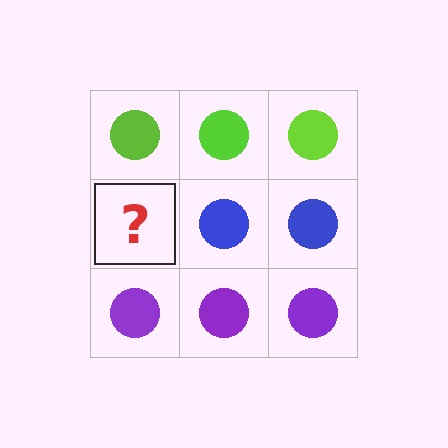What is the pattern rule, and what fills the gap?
The rule is that each row has a consistent color. The gap should be filled with a blue circle.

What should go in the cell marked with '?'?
The missing cell should contain a blue circle.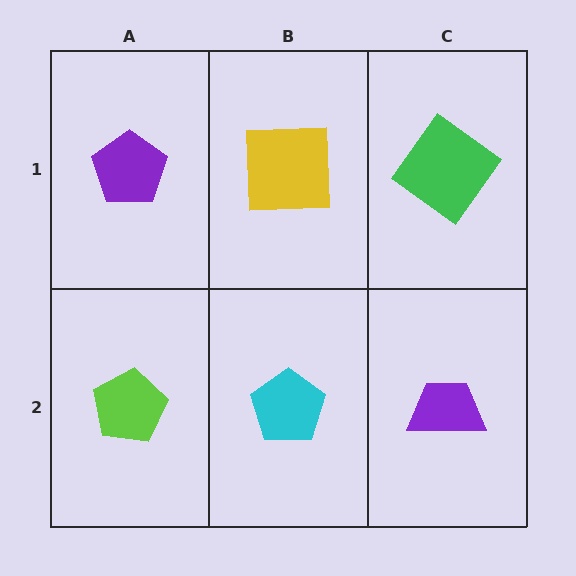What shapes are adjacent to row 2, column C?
A green diamond (row 1, column C), a cyan pentagon (row 2, column B).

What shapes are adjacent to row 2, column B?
A yellow square (row 1, column B), a lime pentagon (row 2, column A), a purple trapezoid (row 2, column C).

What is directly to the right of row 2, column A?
A cyan pentagon.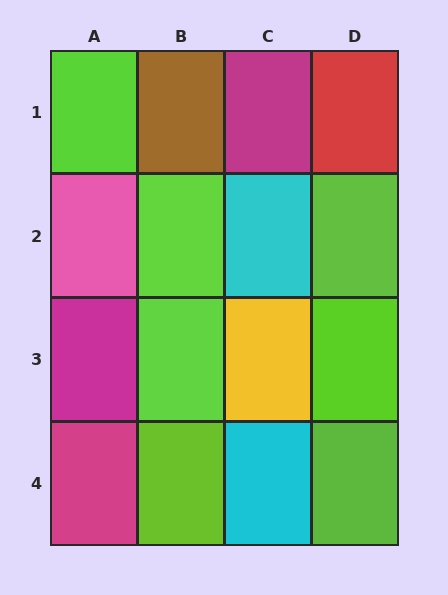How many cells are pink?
1 cell is pink.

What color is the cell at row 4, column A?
Magenta.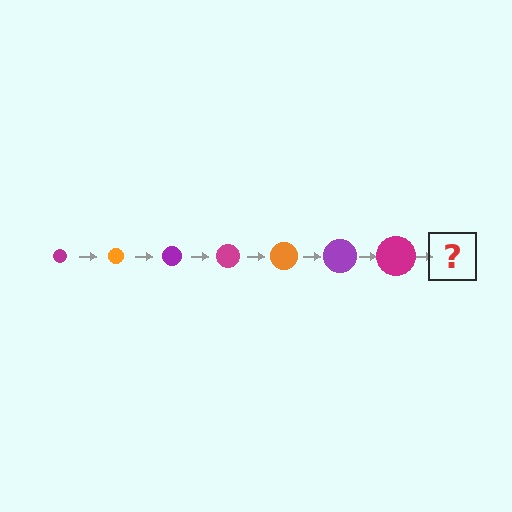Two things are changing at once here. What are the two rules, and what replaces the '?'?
The two rules are that the circle grows larger each step and the color cycles through magenta, orange, and purple. The '?' should be an orange circle, larger than the previous one.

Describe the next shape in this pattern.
It should be an orange circle, larger than the previous one.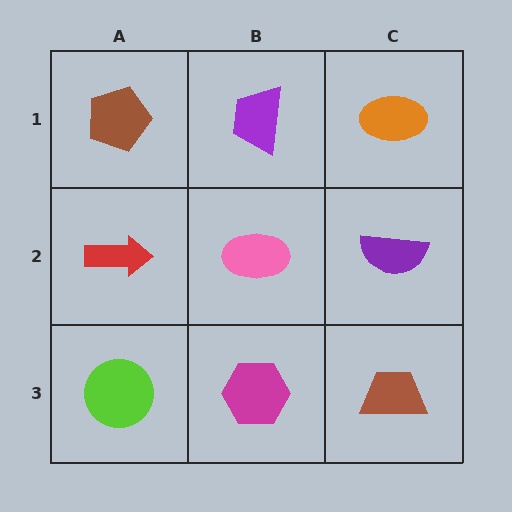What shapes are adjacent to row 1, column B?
A pink ellipse (row 2, column B), a brown pentagon (row 1, column A), an orange ellipse (row 1, column C).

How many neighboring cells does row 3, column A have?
2.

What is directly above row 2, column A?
A brown pentagon.